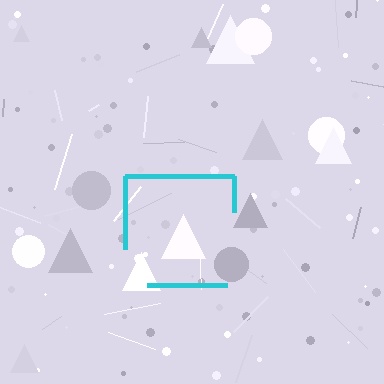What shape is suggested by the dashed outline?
The dashed outline suggests a square.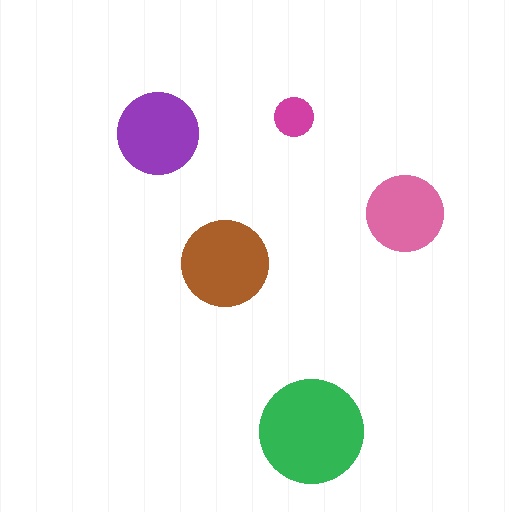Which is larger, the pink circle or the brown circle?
The brown one.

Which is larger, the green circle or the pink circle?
The green one.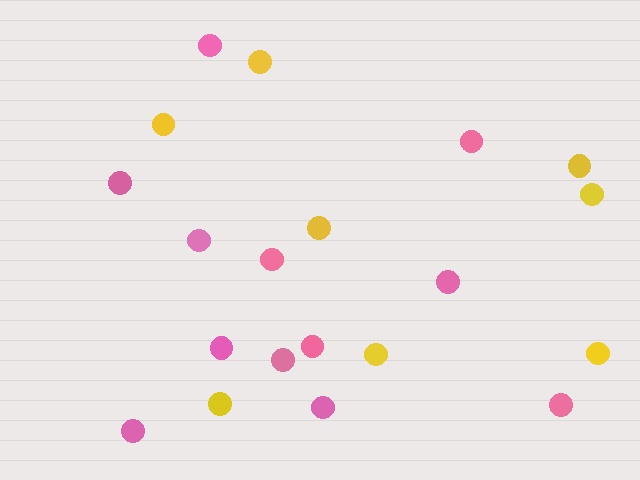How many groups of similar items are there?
There are 2 groups: one group of pink circles (12) and one group of yellow circles (8).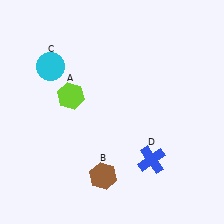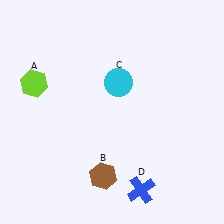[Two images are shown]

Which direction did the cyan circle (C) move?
The cyan circle (C) moved right.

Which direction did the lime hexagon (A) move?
The lime hexagon (A) moved left.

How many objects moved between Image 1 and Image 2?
3 objects moved between the two images.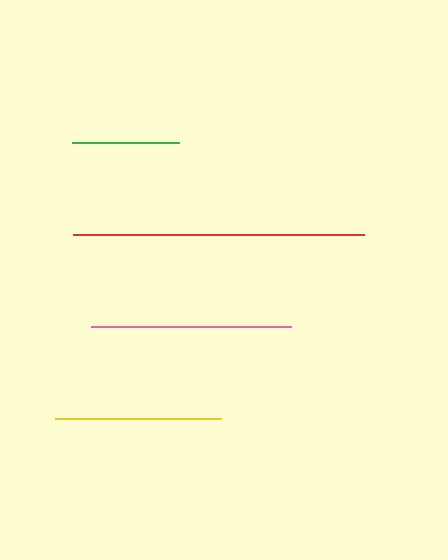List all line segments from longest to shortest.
From longest to shortest: red, pink, yellow, green.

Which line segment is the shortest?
The green line is the shortest at approximately 108 pixels.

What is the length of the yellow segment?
The yellow segment is approximately 165 pixels long.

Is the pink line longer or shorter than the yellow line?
The pink line is longer than the yellow line.